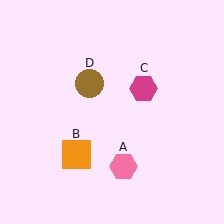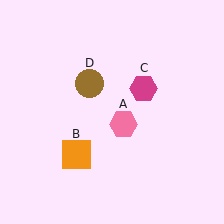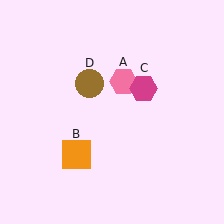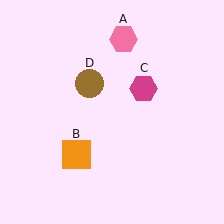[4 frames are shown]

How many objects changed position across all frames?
1 object changed position: pink hexagon (object A).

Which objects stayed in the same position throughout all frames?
Orange square (object B) and magenta hexagon (object C) and brown circle (object D) remained stationary.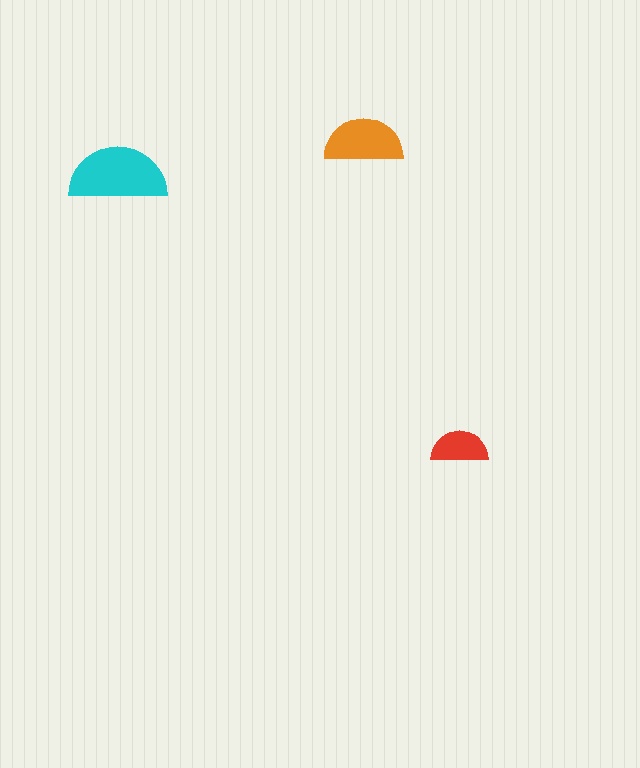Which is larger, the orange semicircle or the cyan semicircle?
The cyan one.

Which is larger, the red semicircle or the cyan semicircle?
The cyan one.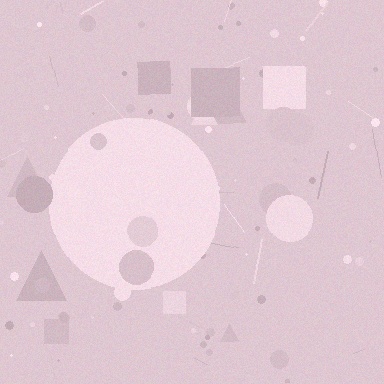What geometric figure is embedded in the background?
A circle is embedded in the background.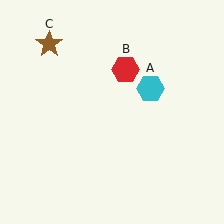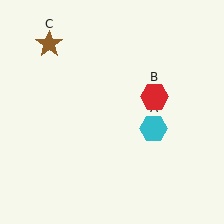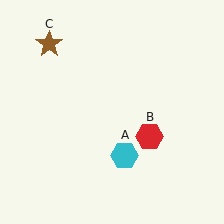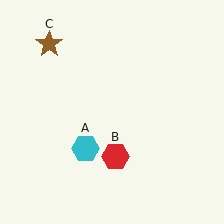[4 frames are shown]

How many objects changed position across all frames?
2 objects changed position: cyan hexagon (object A), red hexagon (object B).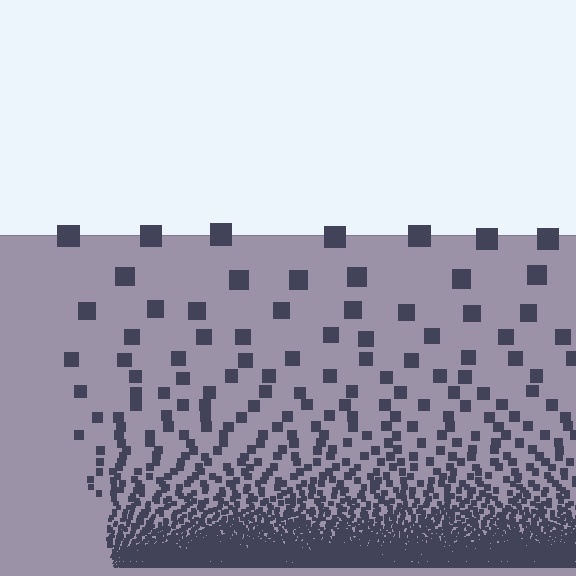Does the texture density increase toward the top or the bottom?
Density increases toward the bottom.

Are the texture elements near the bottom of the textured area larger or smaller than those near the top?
Smaller. The gradient is inverted — elements near the bottom are smaller and denser.